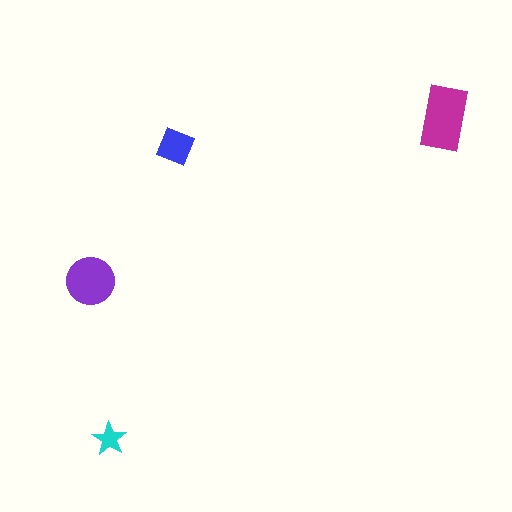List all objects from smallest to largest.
The cyan star, the blue square, the purple circle, the magenta rectangle.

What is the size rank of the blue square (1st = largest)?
3rd.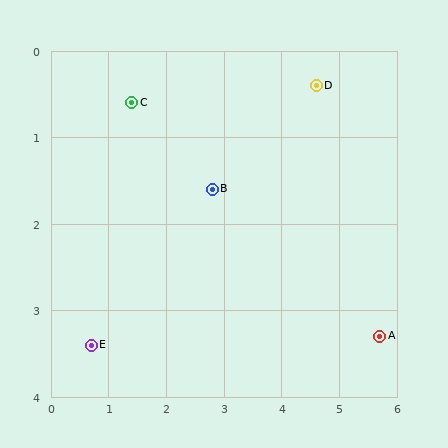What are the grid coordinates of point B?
Point B is at approximately (2.8, 1.6).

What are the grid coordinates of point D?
Point D is at approximately (4.6, 0.4).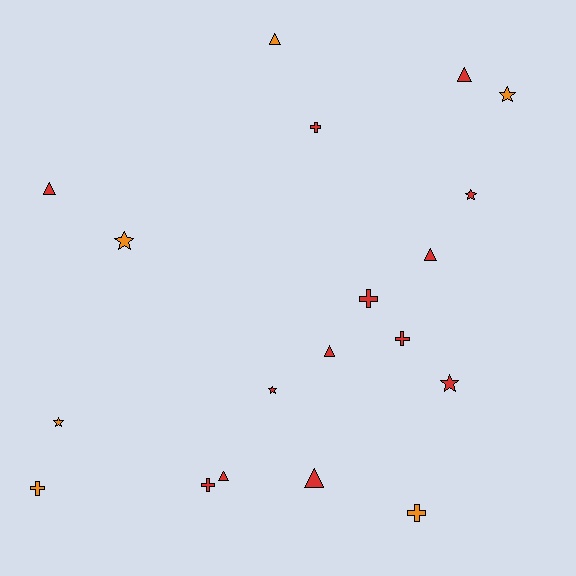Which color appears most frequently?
Red, with 13 objects.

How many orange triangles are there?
There is 1 orange triangle.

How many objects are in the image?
There are 19 objects.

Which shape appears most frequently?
Triangle, with 7 objects.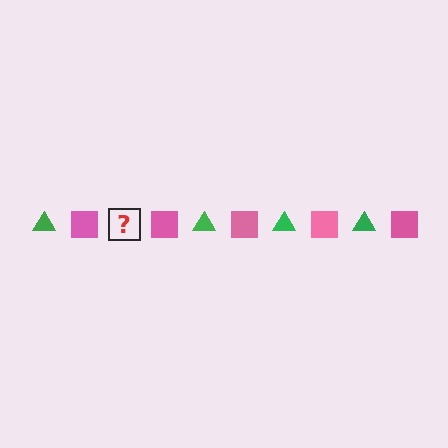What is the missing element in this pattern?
The missing element is a green triangle.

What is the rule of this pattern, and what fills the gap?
The rule is that the pattern alternates between green triangle and pink square. The gap should be filled with a green triangle.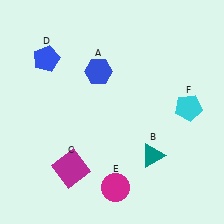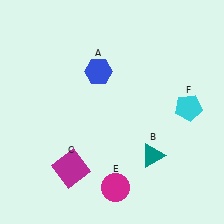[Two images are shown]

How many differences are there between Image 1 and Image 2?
There is 1 difference between the two images.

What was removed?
The blue pentagon (D) was removed in Image 2.